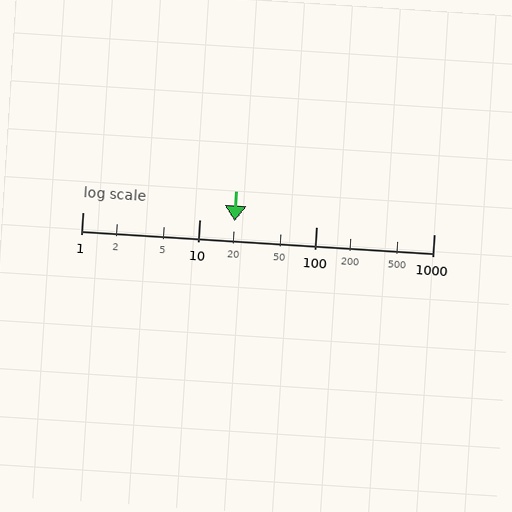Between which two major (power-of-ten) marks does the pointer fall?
The pointer is between 10 and 100.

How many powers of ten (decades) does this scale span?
The scale spans 3 decades, from 1 to 1000.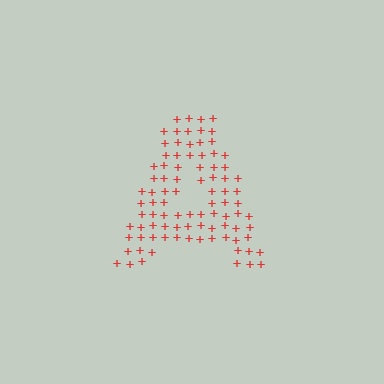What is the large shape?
The large shape is the letter A.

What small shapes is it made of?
It is made of small plus signs.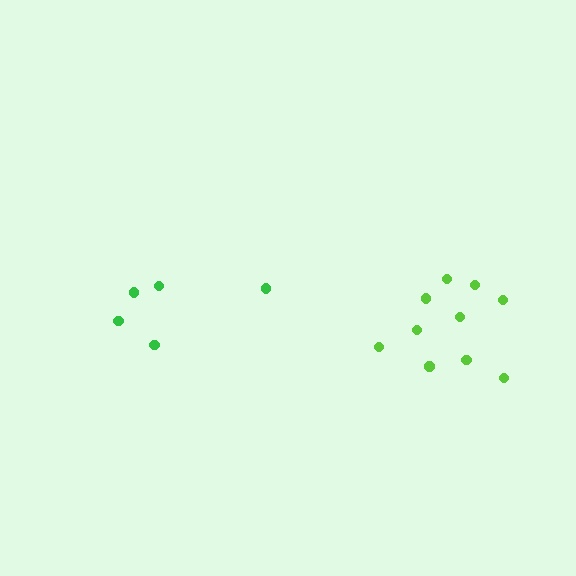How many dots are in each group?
Group 1: 10 dots, Group 2: 5 dots (15 total).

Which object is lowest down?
The lime cluster is bottommost.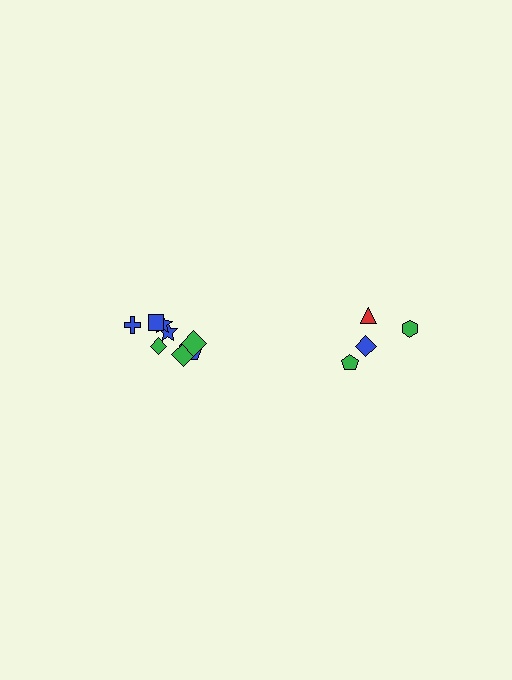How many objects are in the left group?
There are 8 objects.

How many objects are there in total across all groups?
There are 12 objects.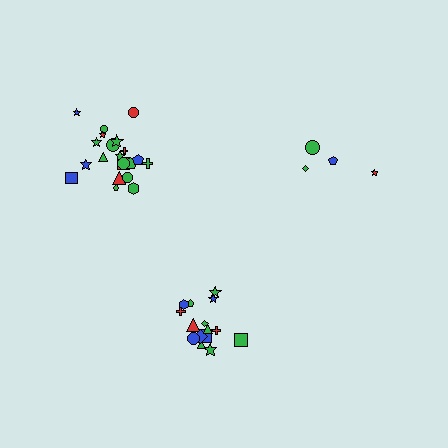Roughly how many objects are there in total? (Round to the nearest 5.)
Roughly 40 objects in total.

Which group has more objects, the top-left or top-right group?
The top-left group.